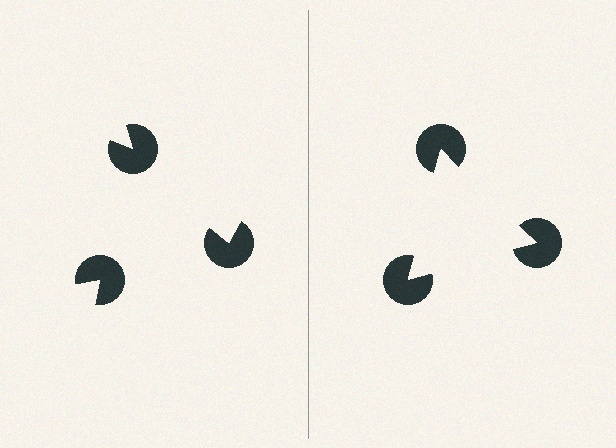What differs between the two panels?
The pac-man discs are positioned identically on both sides; only the wedge orientations differ. On the right they align to a triangle; on the left they are misaligned.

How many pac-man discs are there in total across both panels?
6 — 3 on each side.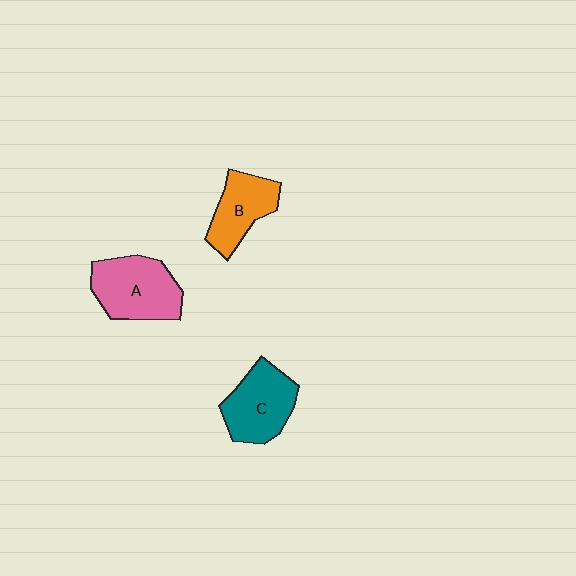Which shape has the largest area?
Shape A (pink).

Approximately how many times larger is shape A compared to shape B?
Approximately 1.3 times.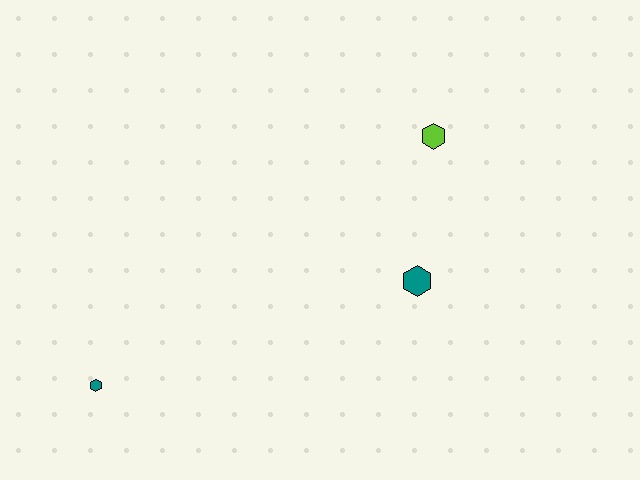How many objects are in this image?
There are 3 objects.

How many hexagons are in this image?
There are 3 hexagons.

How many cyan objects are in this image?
There are no cyan objects.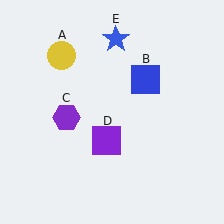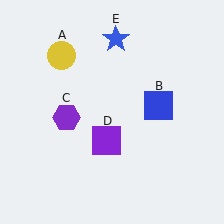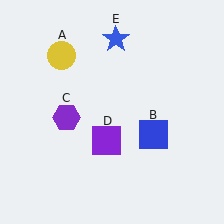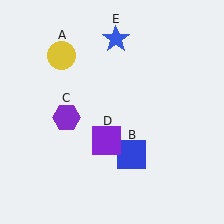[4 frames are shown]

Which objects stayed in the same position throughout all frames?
Yellow circle (object A) and purple hexagon (object C) and purple square (object D) and blue star (object E) remained stationary.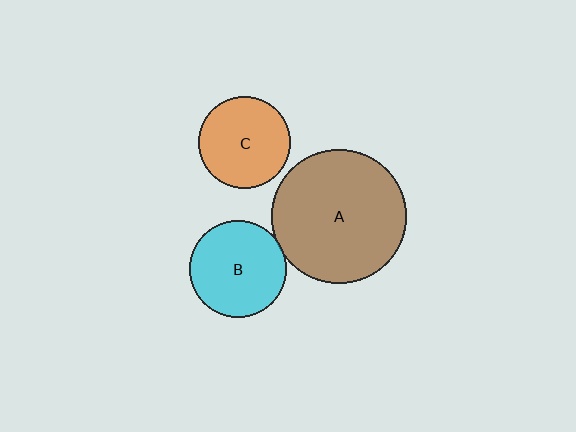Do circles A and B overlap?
Yes.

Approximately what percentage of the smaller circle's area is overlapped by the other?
Approximately 5%.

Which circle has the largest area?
Circle A (brown).